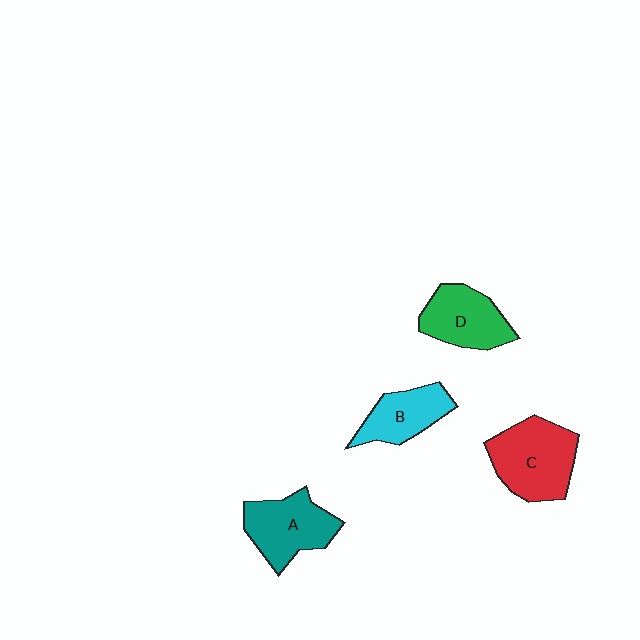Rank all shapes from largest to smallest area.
From largest to smallest: C (red), A (teal), D (green), B (cyan).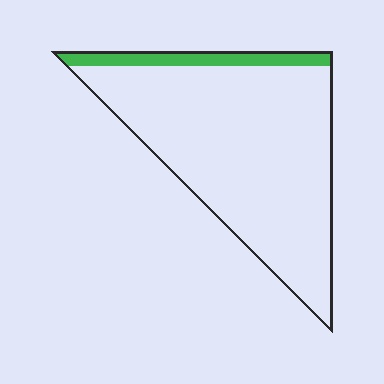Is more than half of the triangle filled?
No.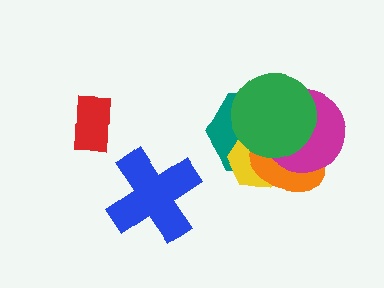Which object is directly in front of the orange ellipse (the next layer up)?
The magenta circle is directly in front of the orange ellipse.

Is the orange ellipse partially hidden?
Yes, it is partially covered by another shape.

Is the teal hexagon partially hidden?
Yes, it is partially covered by another shape.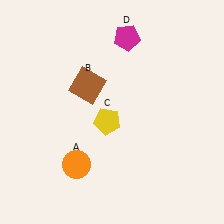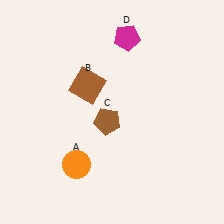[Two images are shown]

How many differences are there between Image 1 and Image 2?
There is 1 difference between the two images.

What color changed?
The pentagon (C) changed from yellow in Image 1 to brown in Image 2.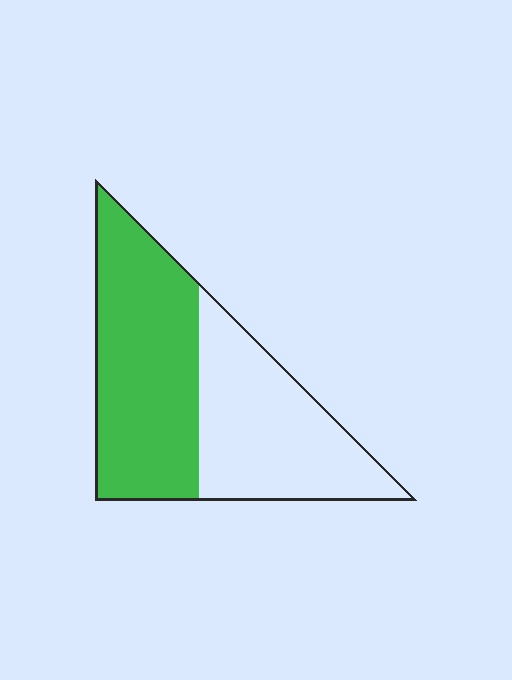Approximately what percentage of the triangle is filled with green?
Approximately 55%.